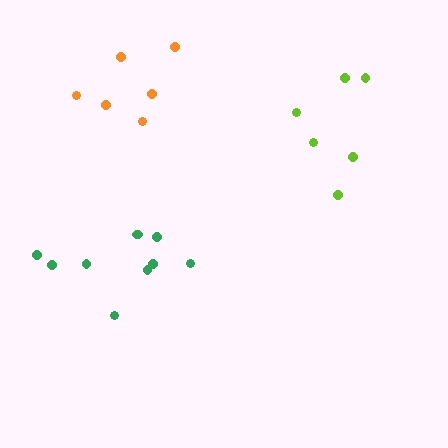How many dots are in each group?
Group 1: 10 dots, Group 2: 6 dots, Group 3: 6 dots (22 total).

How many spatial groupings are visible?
There are 3 spatial groupings.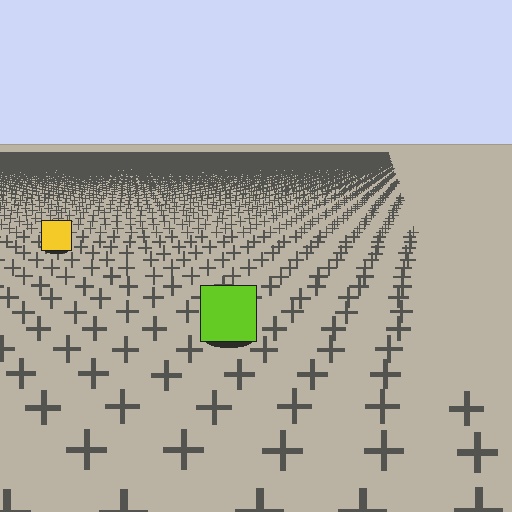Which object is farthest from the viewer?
The yellow square is farthest from the viewer. It appears smaller and the ground texture around it is denser.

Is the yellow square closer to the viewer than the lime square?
No. The lime square is closer — you can tell from the texture gradient: the ground texture is coarser near it.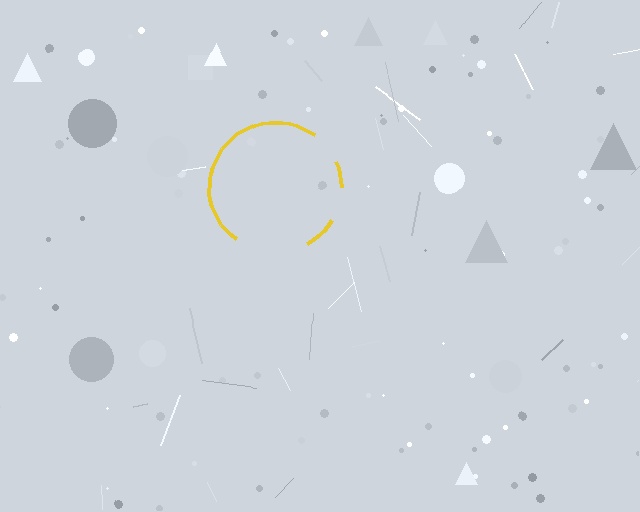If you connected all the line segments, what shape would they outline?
They would outline a circle.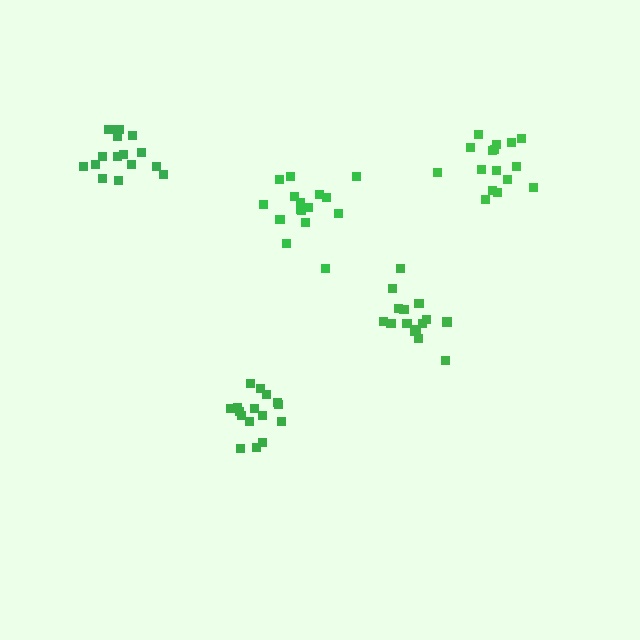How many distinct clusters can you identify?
There are 5 distinct clusters.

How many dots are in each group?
Group 1: 16 dots, Group 2: 15 dots, Group 3: 16 dots, Group 4: 16 dots, Group 5: 16 dots (79 total).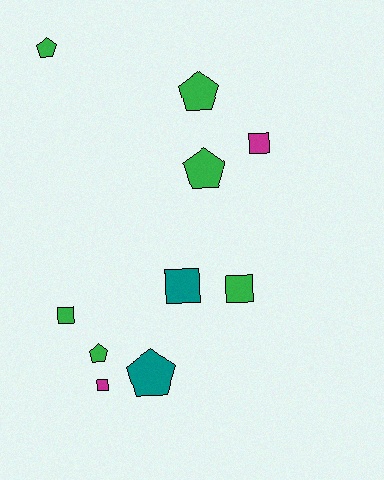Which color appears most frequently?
Green, with 6 objects.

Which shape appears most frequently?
Pentagon, with 5 objects.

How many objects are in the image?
There are 10 objects.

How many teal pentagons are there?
There is 1 teal pentagon.